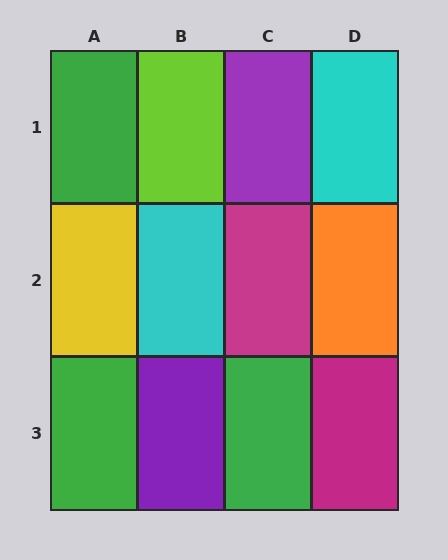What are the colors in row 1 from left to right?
Green, lime, purple, cyan.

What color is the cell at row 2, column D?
Orange.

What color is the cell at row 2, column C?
Magenta.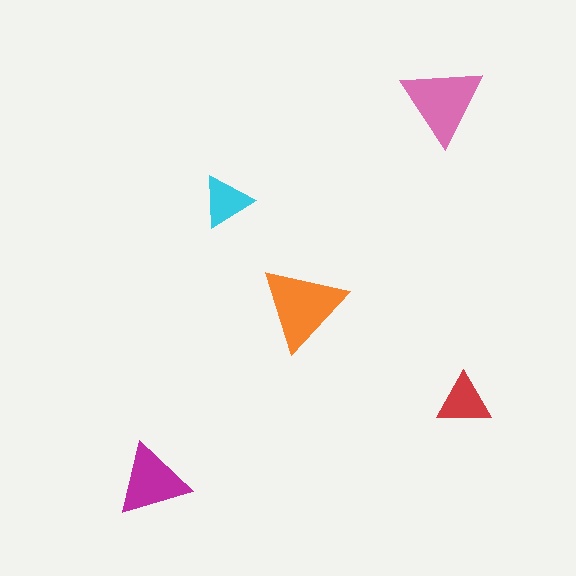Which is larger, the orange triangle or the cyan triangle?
The orange one.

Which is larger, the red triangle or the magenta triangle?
The magenta one.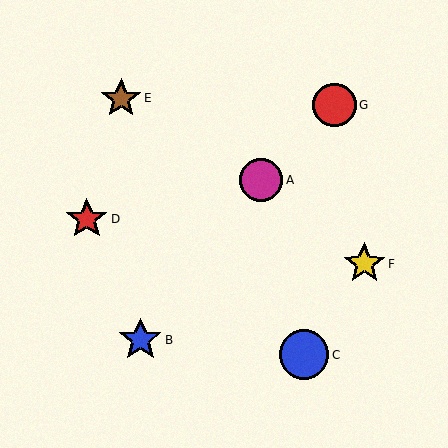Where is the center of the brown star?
The center of the brown star is at (121, 98).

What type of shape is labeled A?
Shape A is a magenta circle.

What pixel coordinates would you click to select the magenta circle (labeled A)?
Click at (261, 180) to select the magenta circle A.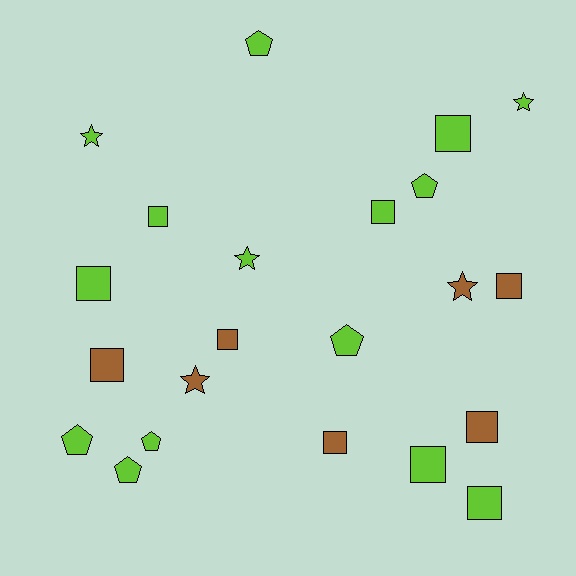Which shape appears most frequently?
Square, with 11 objects.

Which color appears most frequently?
Lime, with 15 objects.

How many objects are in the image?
There are 22 objects.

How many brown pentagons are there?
There are no brown pentagons.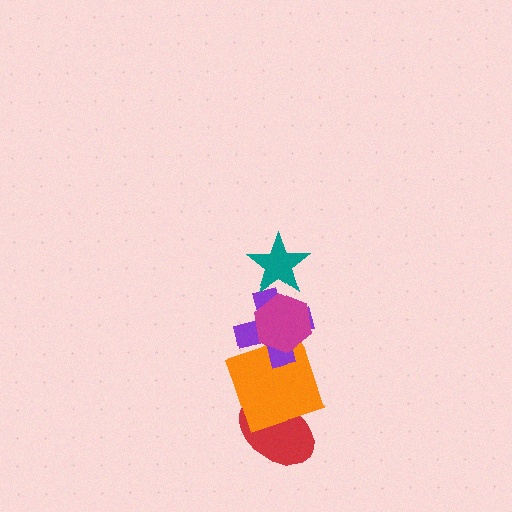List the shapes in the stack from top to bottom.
From top to bottom: the teal star, the magenta hexagon, the purple cross, the orange square, the red ellipse.